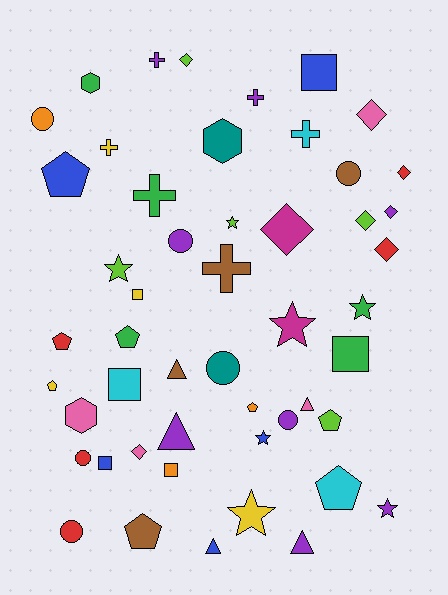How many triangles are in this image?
There are 5 triangles.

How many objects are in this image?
There are 50 objects.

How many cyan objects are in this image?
There are 3 cyan objects.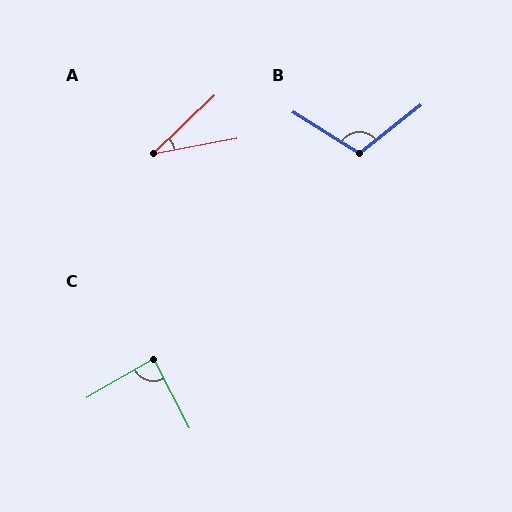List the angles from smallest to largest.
A (33°), C (88°), B (110°).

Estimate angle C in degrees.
Approximately 88 degrees.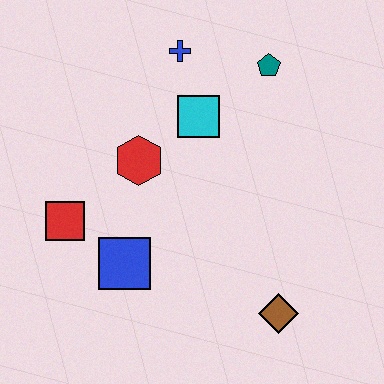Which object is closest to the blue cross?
The cyan square is closest to the blue cross.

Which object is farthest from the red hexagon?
The brown diamond is farthest from the red hexagon.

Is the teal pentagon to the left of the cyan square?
No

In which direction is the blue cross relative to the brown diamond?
The blue cross is above the brown diamond.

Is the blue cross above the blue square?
Yes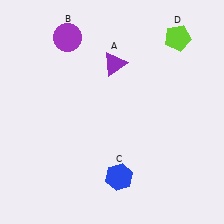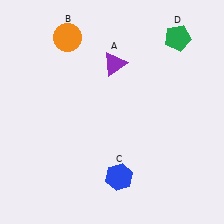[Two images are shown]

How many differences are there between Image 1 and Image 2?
There are 2 differences between the two images.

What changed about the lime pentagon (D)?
In Image 1, D is lime. In Image 2, it changed to green.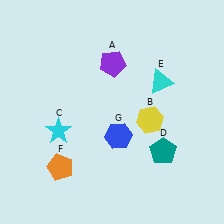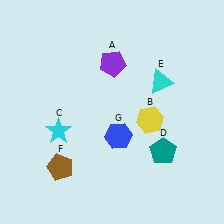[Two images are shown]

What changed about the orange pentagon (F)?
In Image 1, F is orange. In Image 2, it changed to brown.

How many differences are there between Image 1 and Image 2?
There is 1 difference between the two images.